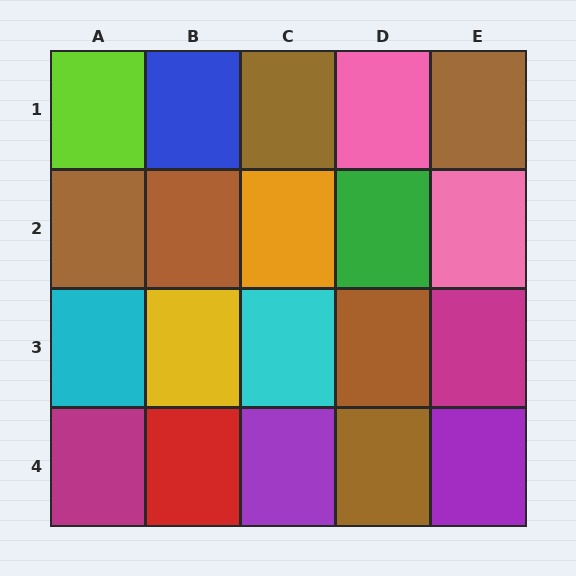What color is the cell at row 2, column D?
Green.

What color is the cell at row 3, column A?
Cyan.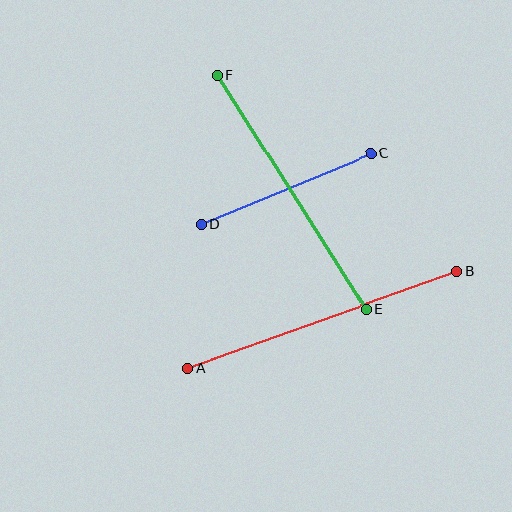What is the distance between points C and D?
The distance is approximately 184 pixels.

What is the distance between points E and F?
The distance is approximately 278 pixels.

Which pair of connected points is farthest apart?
Points A and B are farthest apart.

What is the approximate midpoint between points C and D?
The midpoint is at approximately (286, 189) pixels.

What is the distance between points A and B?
The distance is approximately 286 pixels.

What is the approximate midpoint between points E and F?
The midpoint is at approximately (292, 193) pixels.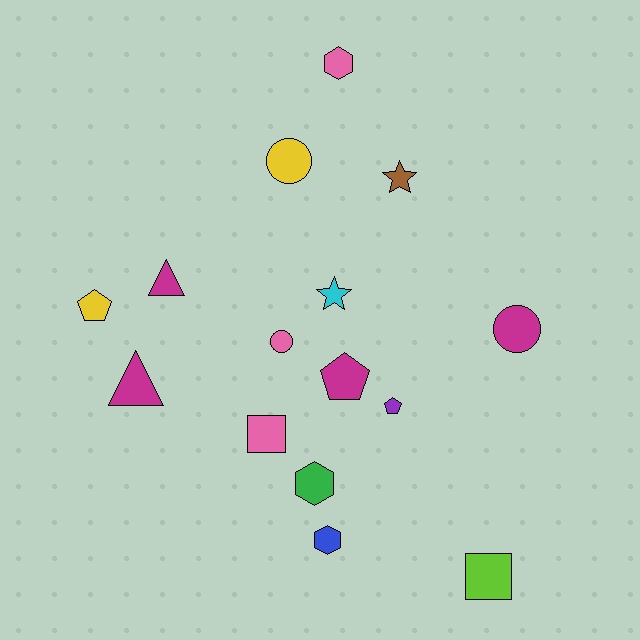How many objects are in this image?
There are 15 objects.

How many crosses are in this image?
There are no crosses.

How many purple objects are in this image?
There is 1 purple object.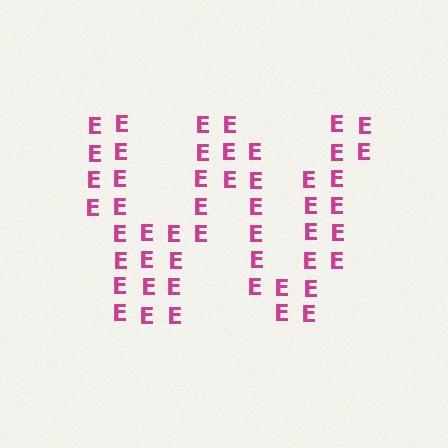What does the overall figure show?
The overall figure shows the letter W.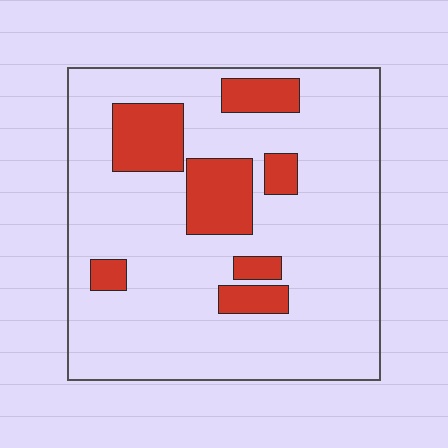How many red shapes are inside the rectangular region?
7.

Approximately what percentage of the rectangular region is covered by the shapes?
Approximately 20%.